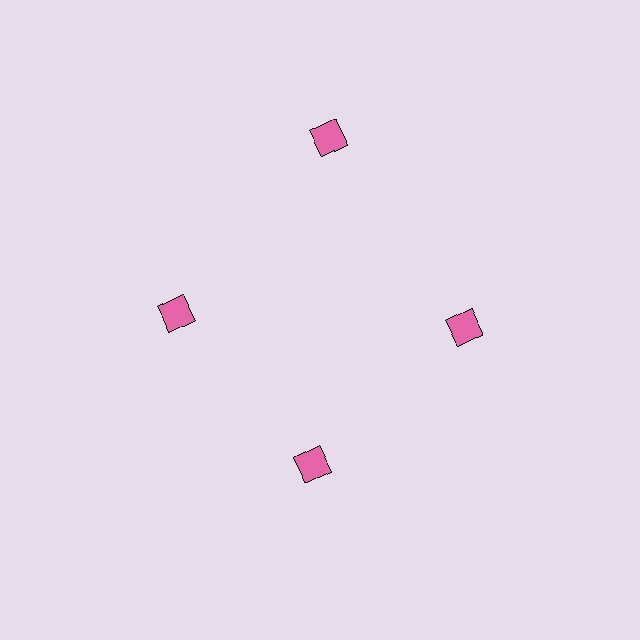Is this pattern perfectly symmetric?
No. The 4 pink squares are arranged in a ring, but one element near the 12 o'clock position is pushed outward from the center, breaking the 4-fold rotational symmetry.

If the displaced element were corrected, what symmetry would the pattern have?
It would have 4-fold rotational symmetry — the pattern would map onto itself every 90 degrees.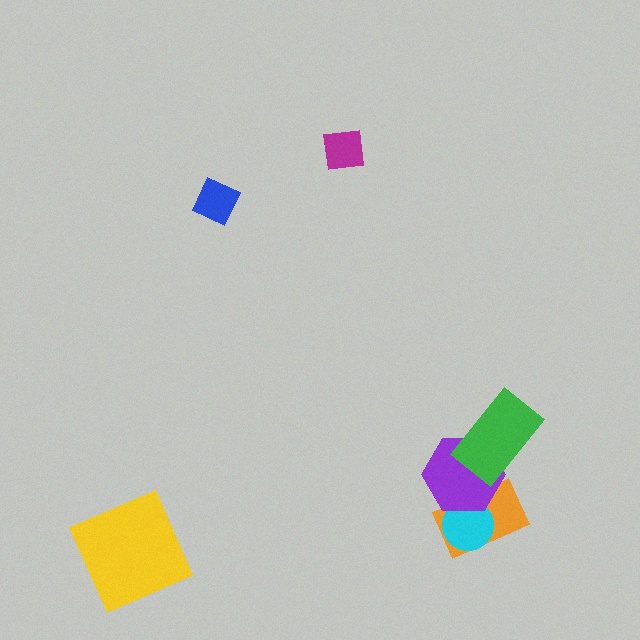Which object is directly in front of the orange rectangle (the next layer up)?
The cyan circle is directly in front of the orange rectangle.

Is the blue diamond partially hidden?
No, no other shape covers it.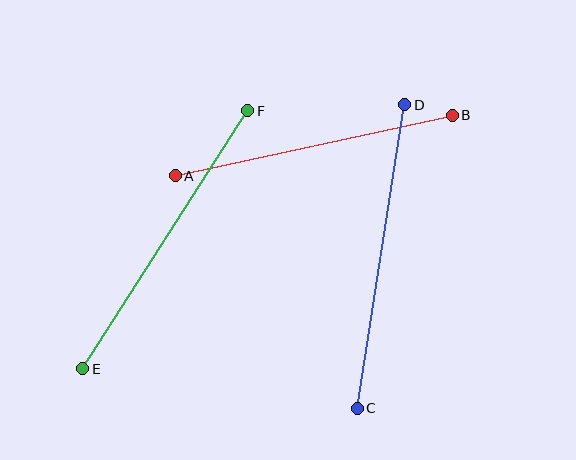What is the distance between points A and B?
The distance is approximately 284 pixels.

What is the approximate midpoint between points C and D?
The midpoint is at approximately (381, 257) pixels.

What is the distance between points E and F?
The distance is approximately 306 pixels.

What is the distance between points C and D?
The distance is approximately 307 pixels.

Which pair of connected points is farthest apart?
Points C and D are farthest apart.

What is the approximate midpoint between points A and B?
The midpoint is at approximately (314, 145) pixels.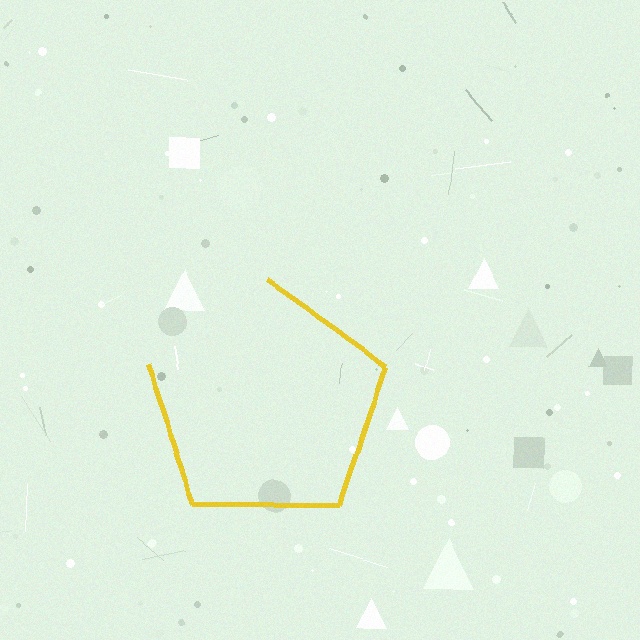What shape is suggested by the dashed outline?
The dashed outline suggests a pentagon.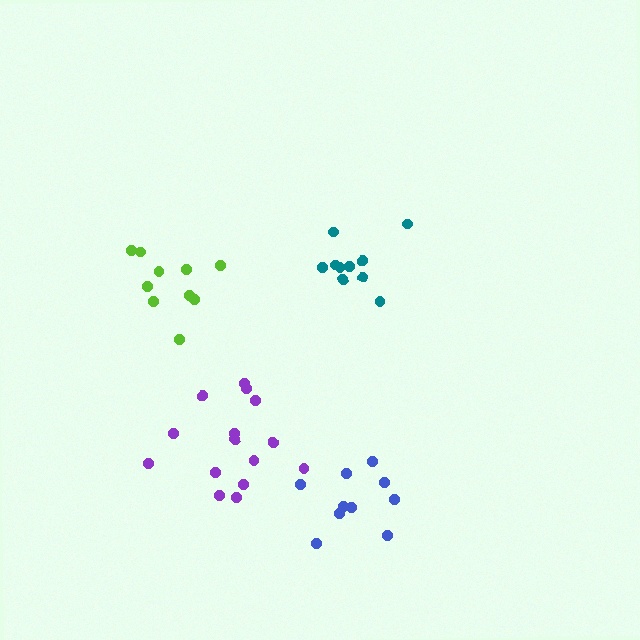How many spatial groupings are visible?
There are 4 spatial groupings.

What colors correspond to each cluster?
The clusters are colored: lime, teal, blue, purple.